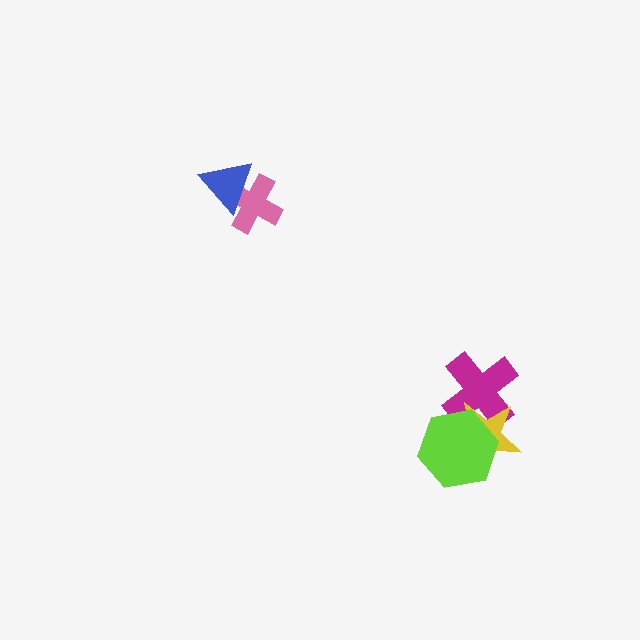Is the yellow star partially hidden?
Yes, it is partially covered by another shape.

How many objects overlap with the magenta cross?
2 objects overlap with the magenta cross.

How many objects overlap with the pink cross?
1 object overlaps with the pink cross.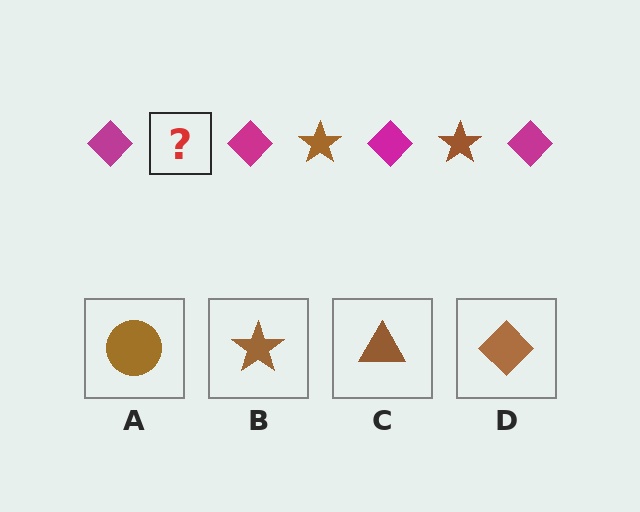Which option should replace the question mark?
Option B.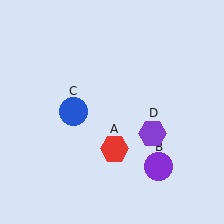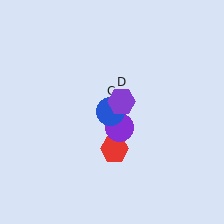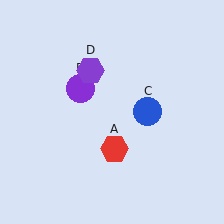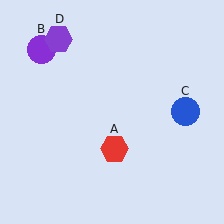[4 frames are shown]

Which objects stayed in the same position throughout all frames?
Red hexagon (object A) remained stationary.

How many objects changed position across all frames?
3 objects changed position: purple circle (object B), blue circle (object C), purple hexagon (object D).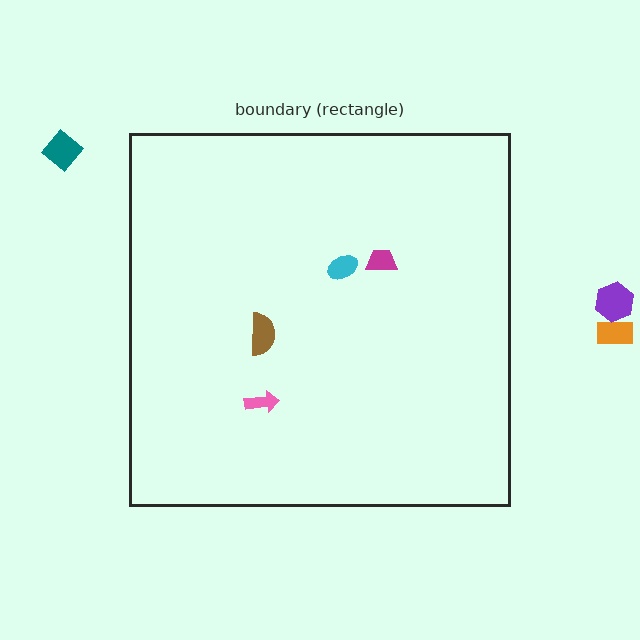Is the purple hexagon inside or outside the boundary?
Outside.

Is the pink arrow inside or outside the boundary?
Inside.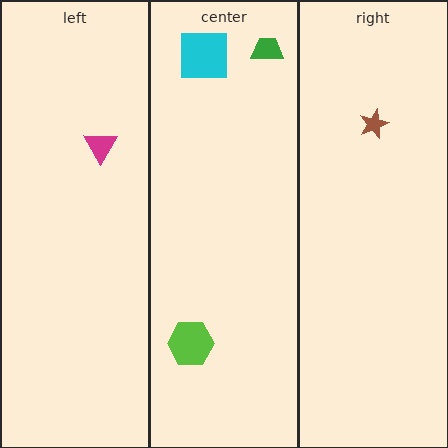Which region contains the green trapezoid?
The center region.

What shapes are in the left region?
The magenta triangle.